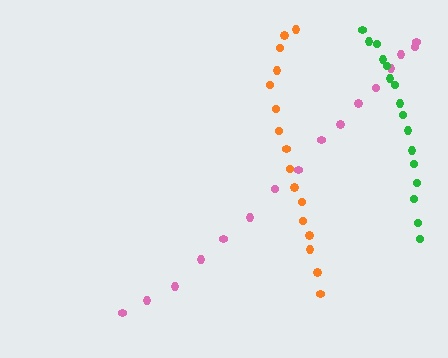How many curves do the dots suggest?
There are 3 distinct paths.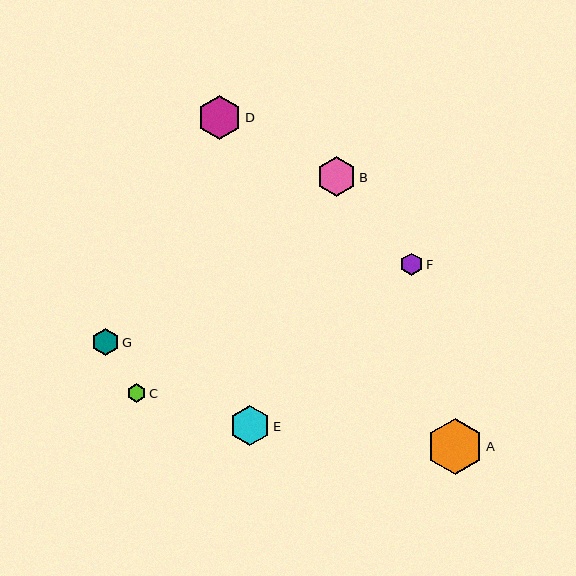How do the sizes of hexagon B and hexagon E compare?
Hexagon B and hexagon E are approximately the same size.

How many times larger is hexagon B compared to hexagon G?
Hexagon B is approximately 1.5 times the size of hexagon G.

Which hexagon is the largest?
Hexagon A is the largest with a size of approximately 56 pixels.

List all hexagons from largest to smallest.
From largest to smallest: A, D, B, E, G, F, C.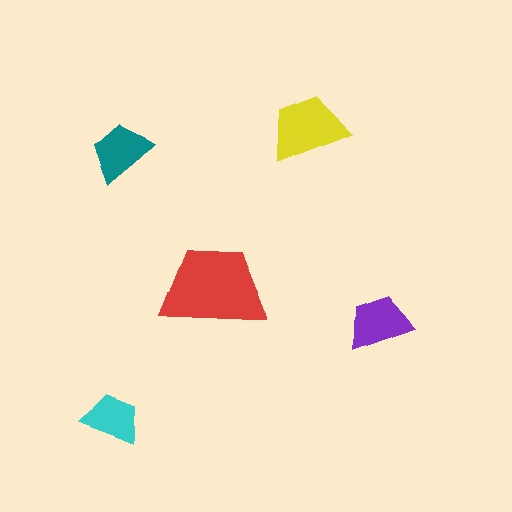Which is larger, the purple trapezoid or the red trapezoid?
The red one.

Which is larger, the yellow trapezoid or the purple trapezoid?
The yellow one.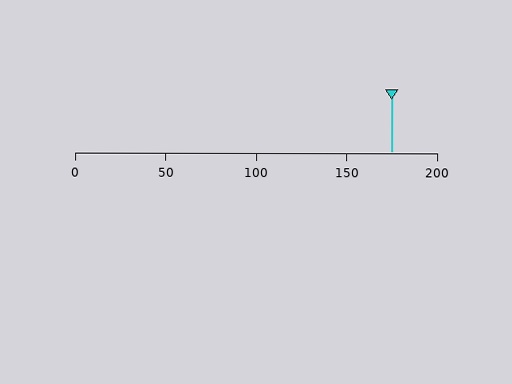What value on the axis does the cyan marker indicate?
The marker indicates approximately 175.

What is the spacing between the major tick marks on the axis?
The major ticks are spaced 50 apart.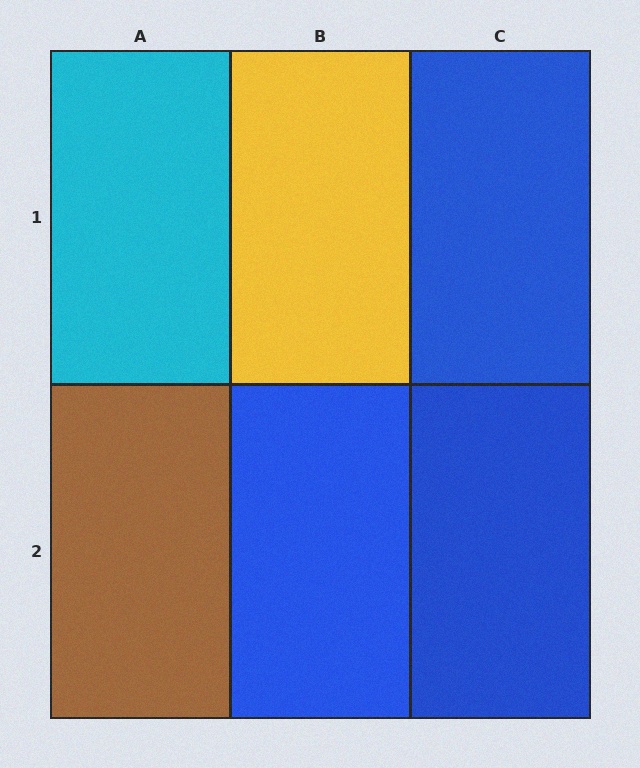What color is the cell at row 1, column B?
Yellow.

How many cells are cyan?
1 cell is cyan.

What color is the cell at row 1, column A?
Cyan.